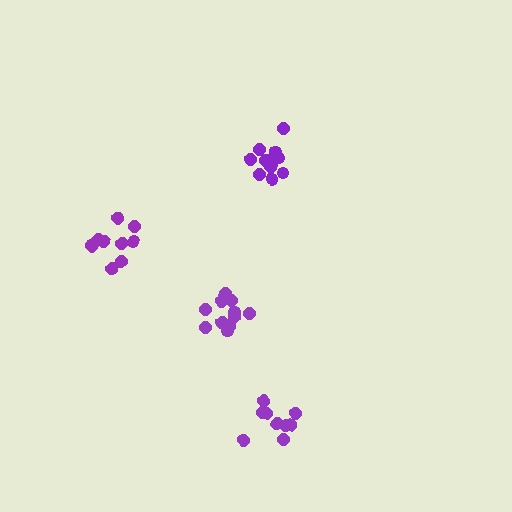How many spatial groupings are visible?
There are 4 spatial groupings.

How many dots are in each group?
Group 1: 10 dots, Group 2: 12 dots, Group 3: 12 dots, Group 4: 9 dots (43 total).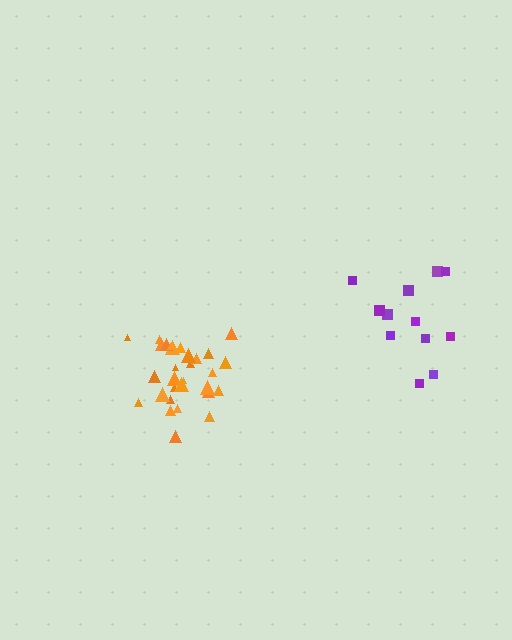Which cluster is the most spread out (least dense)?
Purple.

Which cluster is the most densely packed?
Orange.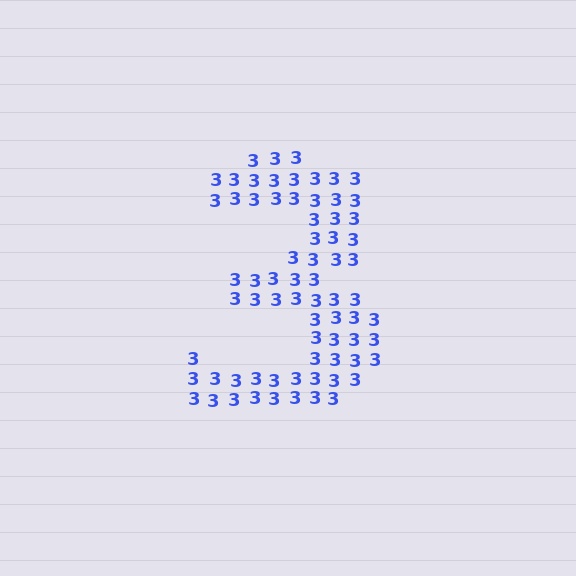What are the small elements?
The small elements are digit 3's.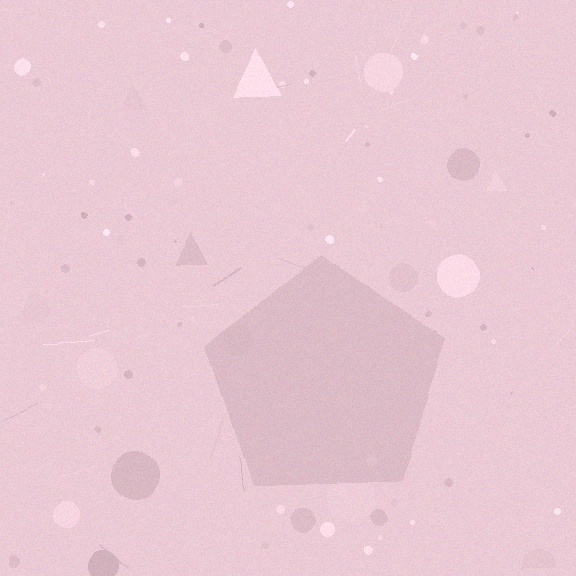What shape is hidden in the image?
A pentagon is hidden in the image.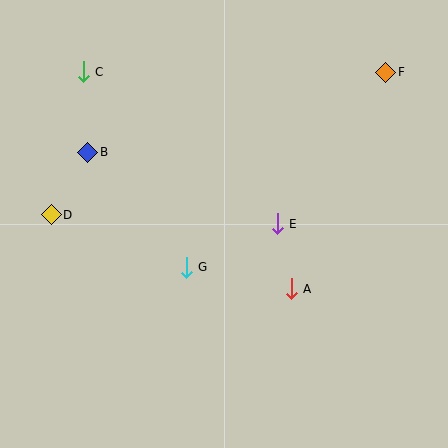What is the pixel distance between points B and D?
The distance between B and D is 72 pixels.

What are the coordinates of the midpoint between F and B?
The midpoint between F and B is at (237, 112).